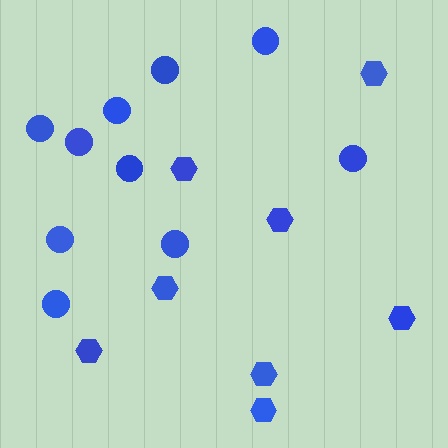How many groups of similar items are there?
There are 2 groups: one group of circles (10) and one group of hexagons (8).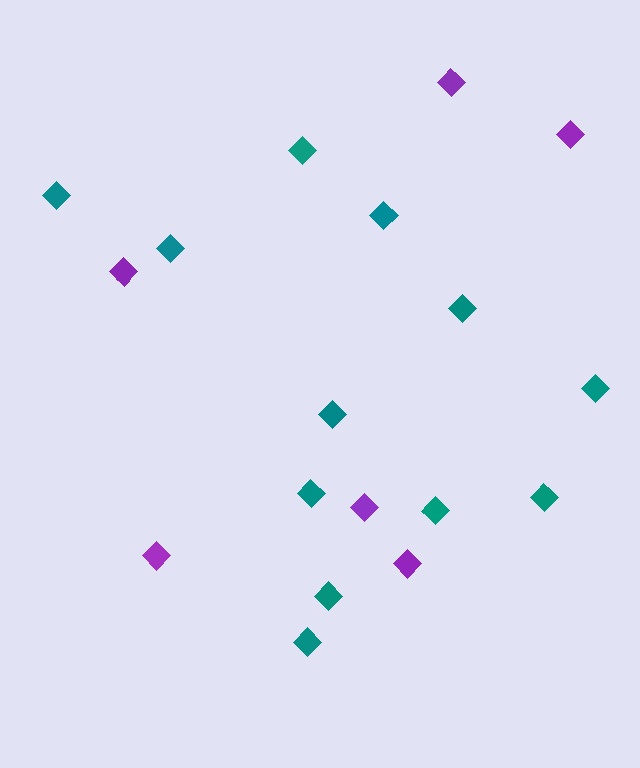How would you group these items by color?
There are 2 groups: one group of teal diamonds (12) and one group of purple diamonds (6).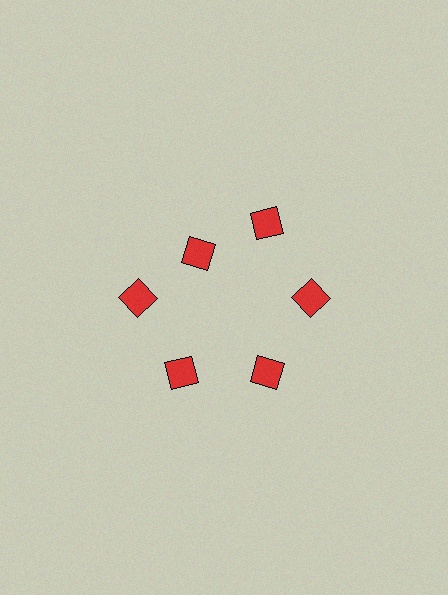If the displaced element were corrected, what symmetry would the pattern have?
It would have 6-fold rotational symmetry — the pattern would map onto itself every 60 degrees.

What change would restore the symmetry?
The symmetry would be restored by moving it outward, back onto the ring so that all 6 diamonds sit at equal angles and equal distance from the center.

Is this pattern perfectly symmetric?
No. The 6 red diamonds are arranged in a ring, but one element near the 11 o'clock position is pulled inward toward the center, breaking the 6-fold rotational symmetry.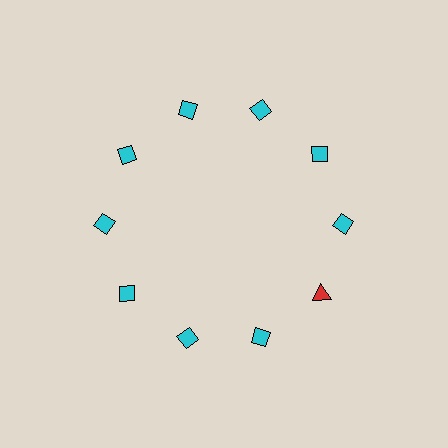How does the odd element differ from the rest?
It differs in both color (red instead of cyan) and shape (triangle instead of diamond).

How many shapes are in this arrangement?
There are 10 shapes arranged in a ring pattern.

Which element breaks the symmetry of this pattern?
The red triangle at roughly the 4 o'clock position breaks the symmetry. All other shapes are cyan diamonds.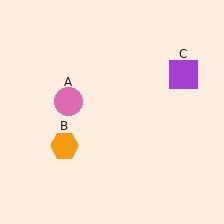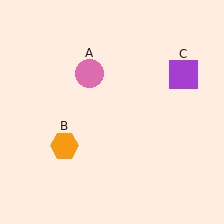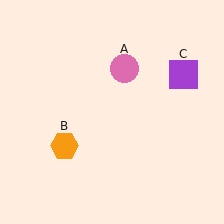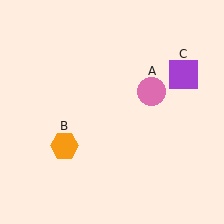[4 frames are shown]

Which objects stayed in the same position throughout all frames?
Orange hexagon (object B) and purple square (object C) remained stationary.